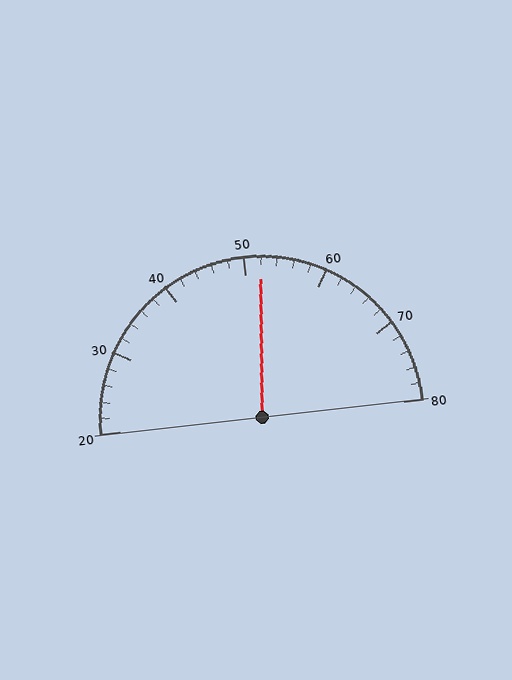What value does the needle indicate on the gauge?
The needle indicates approximately 52.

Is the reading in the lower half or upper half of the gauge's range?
The reading is in the upper half of the range (20 to 80).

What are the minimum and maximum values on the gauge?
The gauge ranges from 20 to 80.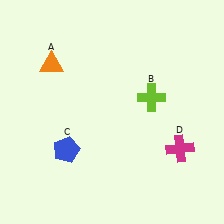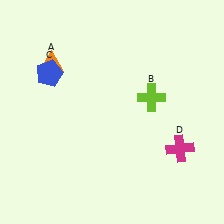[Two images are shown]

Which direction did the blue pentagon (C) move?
The blue pentagon (C) moved up.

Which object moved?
The blue pentagon (C) moved up.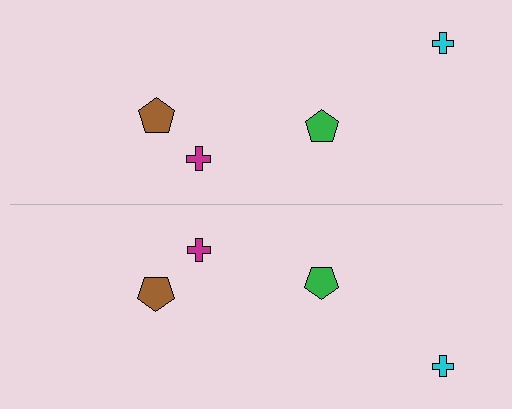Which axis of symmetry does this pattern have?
The pattern has a horizontal axis of symmetry running through the center of the image.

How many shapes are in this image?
There are 8 shapes in this image.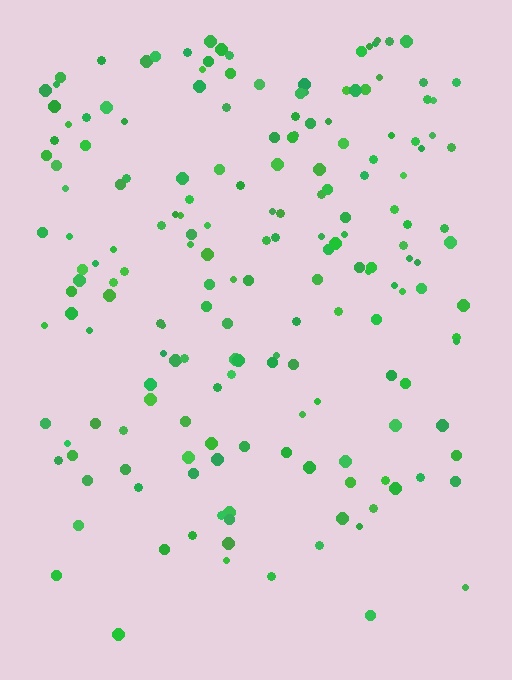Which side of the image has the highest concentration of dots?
The top.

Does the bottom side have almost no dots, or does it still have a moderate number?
Still a moderate number, just noticeably fewer than the top.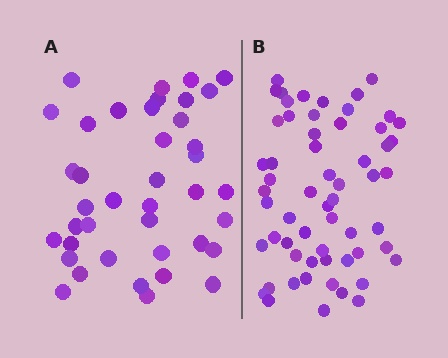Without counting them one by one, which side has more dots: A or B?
Region B (the right region) has more dots.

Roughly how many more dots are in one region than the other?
Region B has approximately 20 more dots than region A.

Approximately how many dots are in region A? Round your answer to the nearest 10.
About 40 dots.